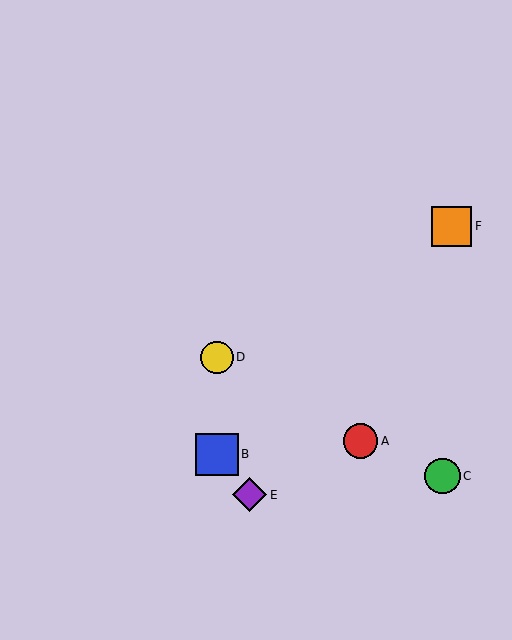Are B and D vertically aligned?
Yes, both are at x≈217.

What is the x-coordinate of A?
Object A is at x≈361.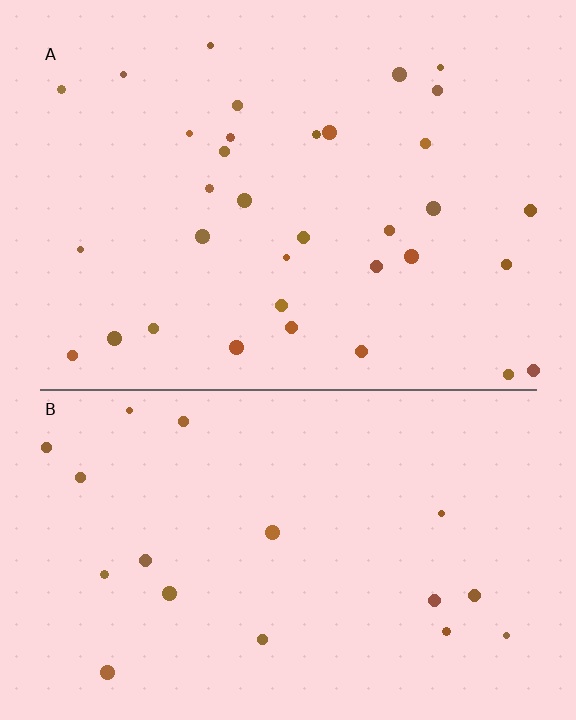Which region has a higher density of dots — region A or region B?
A (the top).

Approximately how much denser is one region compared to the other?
Approximately 1.9× — region A over region B.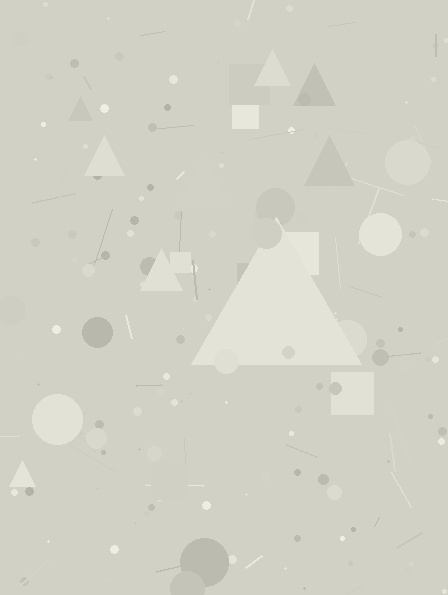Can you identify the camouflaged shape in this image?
The camouflaged shape is a triangle.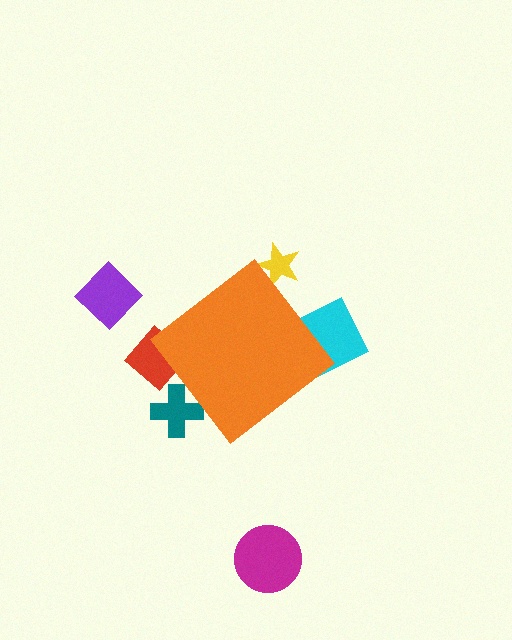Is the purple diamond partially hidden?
No, the purple diamond is fully visible.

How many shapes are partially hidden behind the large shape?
4 shapes are partially hidden.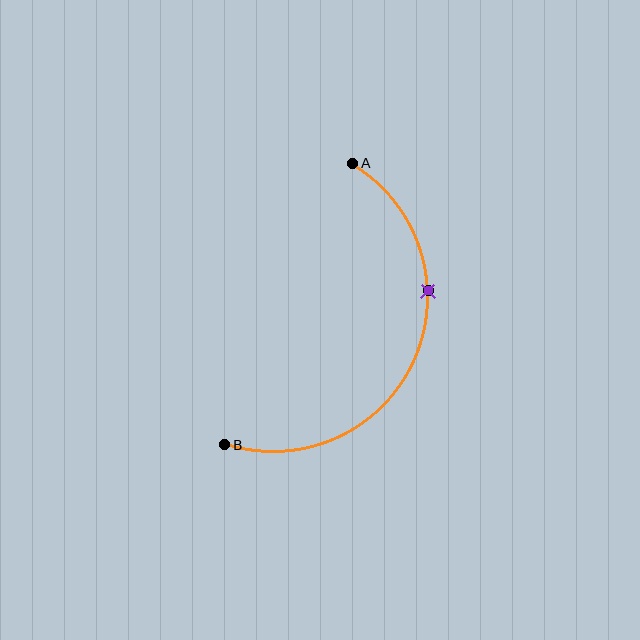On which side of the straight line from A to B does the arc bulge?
The arc bulges to the right of the straight line connecting A and B.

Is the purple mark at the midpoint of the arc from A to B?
No. The purple mark lies on the arc but is closer to endpoint A. The arc midpoint would be at the point on the curve equidistant along the arc from both A and B.